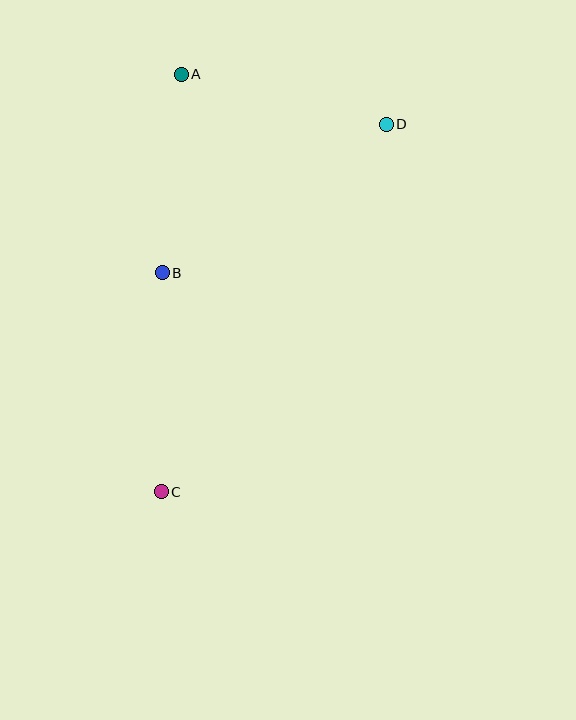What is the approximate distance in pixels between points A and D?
The distance between A and D is approximately 211 pixels.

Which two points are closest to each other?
Points A and B are closest to each other.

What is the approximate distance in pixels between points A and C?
The distance between A and C is approximately 418 pixels.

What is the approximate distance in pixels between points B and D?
The distance between B and D is approximately 269 pixels.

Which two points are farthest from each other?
Points C and D are farthest from each other.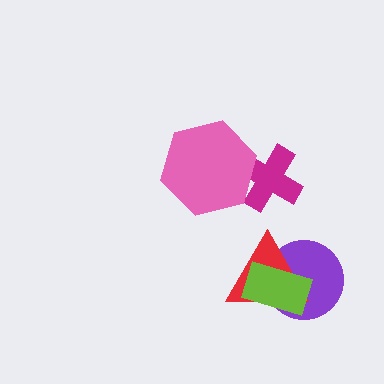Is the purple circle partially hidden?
Yes, it is partially covered by another shape.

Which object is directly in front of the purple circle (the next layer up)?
The red triangle is directly in front of the purple circle.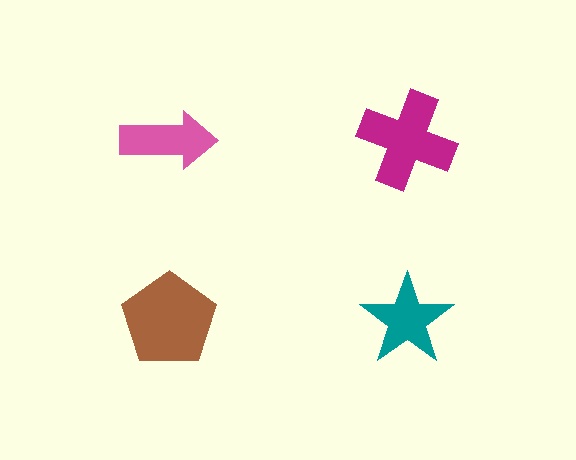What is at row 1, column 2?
A magenta cross.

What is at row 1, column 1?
A pink arrow.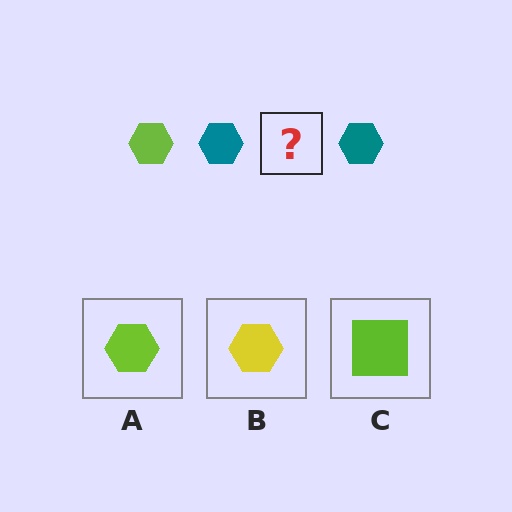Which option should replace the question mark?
Option A.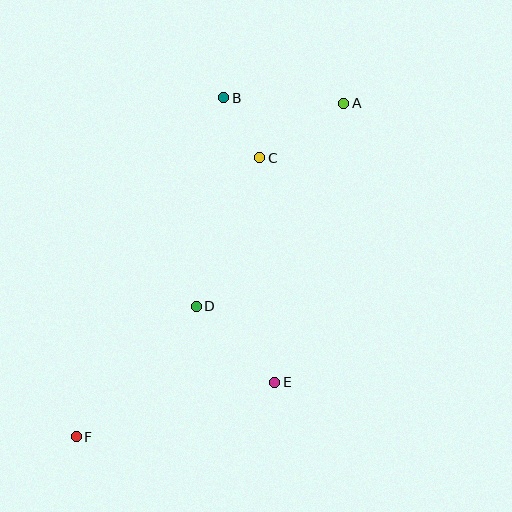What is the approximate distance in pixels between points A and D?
The distance between A and D is approximately 251 pixels.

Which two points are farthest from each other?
Points A and F are farthest from each other.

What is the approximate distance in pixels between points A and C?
The distance between A and C is approximately 100 pixels.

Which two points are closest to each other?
Points B and C are closest to each other.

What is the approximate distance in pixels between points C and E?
The distance between C and E is approximately 225 pixels.